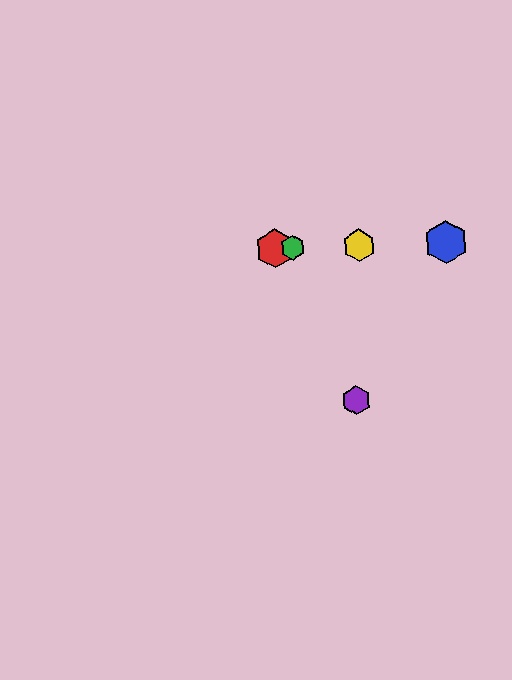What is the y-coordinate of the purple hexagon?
The purple hexagon is at y≈400.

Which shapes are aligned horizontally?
The red hexagon, the blue hexagon, the green hexagon, the yellow hexagon are aligned horizontally.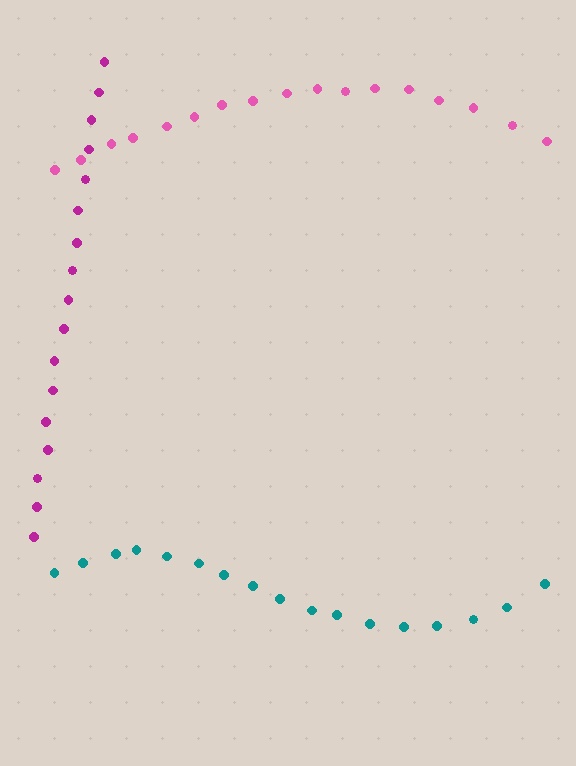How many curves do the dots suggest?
There are 3 distinct paths.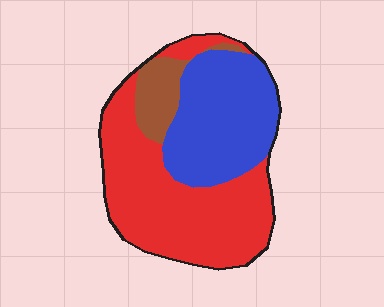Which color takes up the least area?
Brown, at roughly 10%.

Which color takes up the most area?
Red, at roughly 55%.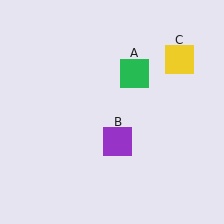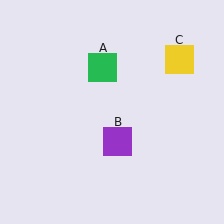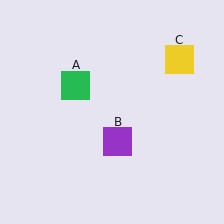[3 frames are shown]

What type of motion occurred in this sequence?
The green square (object A) rotated counterclockwise around the center of the scene.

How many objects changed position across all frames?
1 object changed position: green square (object A).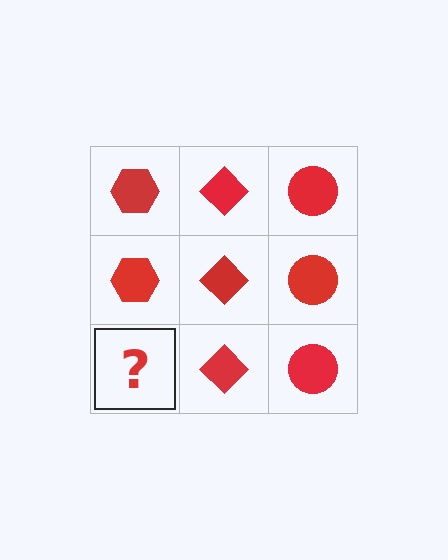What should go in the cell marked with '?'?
The missing cell should contain a red hexagon.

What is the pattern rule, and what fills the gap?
The rule is that each column has a consistent shape. The gap should be filled with a red hexagon.